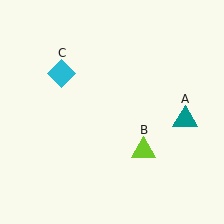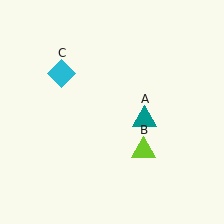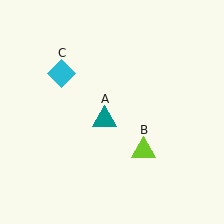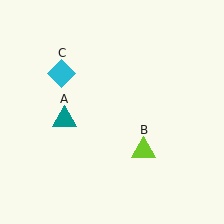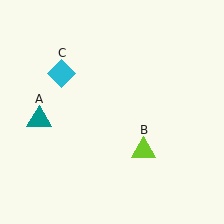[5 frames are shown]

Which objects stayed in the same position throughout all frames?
Lime triangle (object B) and cyan diamond (object C) remained stationary.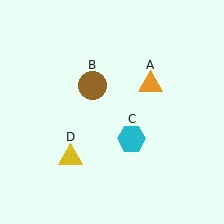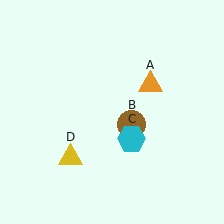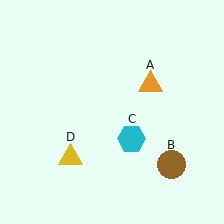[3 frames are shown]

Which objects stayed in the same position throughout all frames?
Orange triangle (object A) and cyan hexagon (object C) and yellow triangle (object D) remained stationary.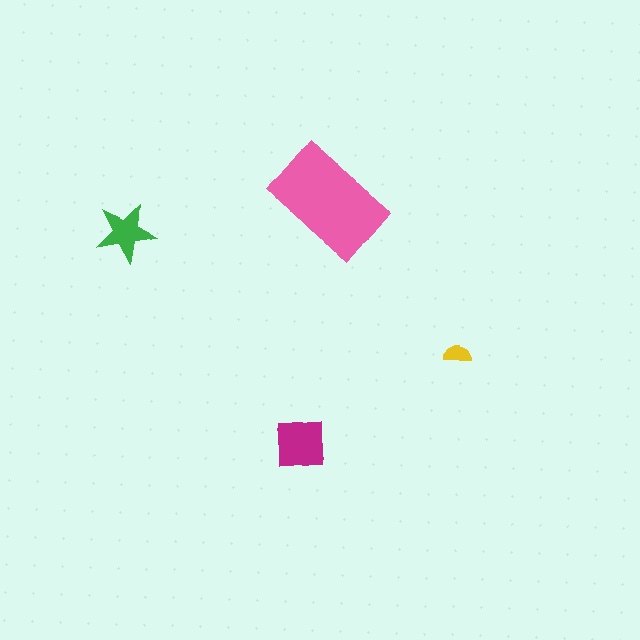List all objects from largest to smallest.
The pink rectangle, the magenta square, the green star, the yellow semicircle.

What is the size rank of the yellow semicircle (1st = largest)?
4th.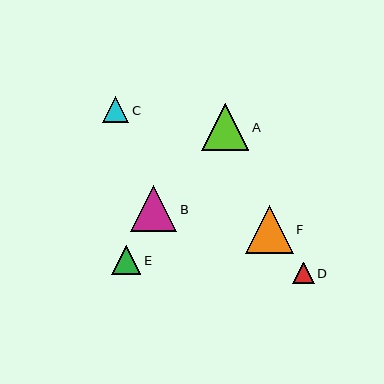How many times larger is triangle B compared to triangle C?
Triangle B is approximately 1.8 times the size of triangle C.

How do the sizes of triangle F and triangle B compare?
Triangle F and triangle B are approximately the same size.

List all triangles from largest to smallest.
From largest to smallest: F, A, B, E, C, D.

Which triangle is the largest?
Triangle F is the largest with a size of approximately 48 pixels.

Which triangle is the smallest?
Triangle D is the smallest with a size of approximately 22 pixels.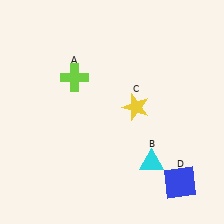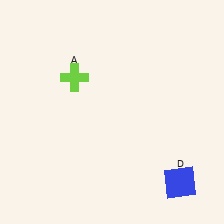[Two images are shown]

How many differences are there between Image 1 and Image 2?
There are 2 differences between the two images.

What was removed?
The yellow star (C), the cyan triangle (B) were removed in Image 2.